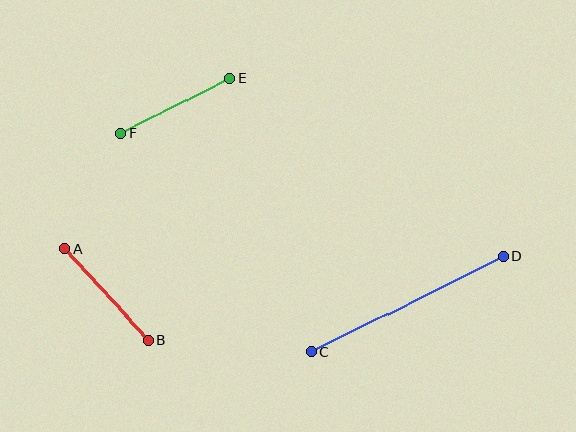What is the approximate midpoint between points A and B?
The midpoint is at approximately (107, 295) pixels.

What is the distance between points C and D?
The distance is approximately 214 pixels.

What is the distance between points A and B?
The distance is approximately 125 pixels.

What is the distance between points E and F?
The distance is approximately 122 pixels.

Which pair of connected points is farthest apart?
Points C and D are farthest apart.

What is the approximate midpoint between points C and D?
The midpoint is at approximately (407, 304) pixels.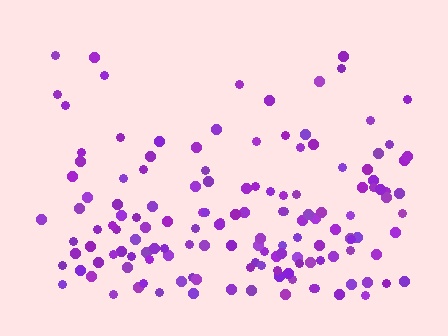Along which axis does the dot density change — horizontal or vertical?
Vertical.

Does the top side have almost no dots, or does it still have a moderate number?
Still a moderate number, just noticeably fewer than the bottom.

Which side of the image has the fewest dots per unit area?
The top.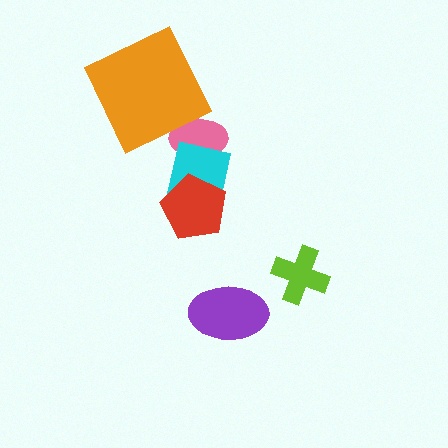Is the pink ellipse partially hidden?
Yes, it is partially covered by another shape.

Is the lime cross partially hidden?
No, no other shape covers it.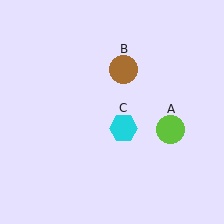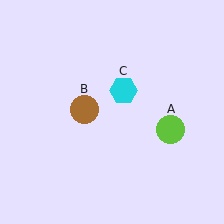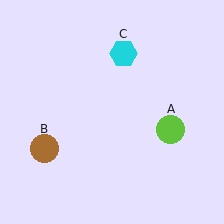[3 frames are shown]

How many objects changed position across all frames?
2 objects changed position: brown circle (object B), cyan hexagon (object C).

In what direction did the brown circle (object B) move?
The brown circle (object B) moved down and to the left.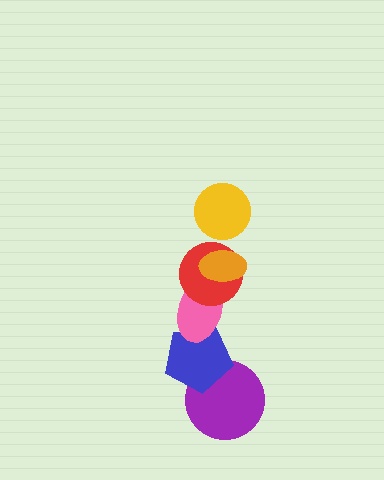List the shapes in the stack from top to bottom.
From top to bottom: the yellow circle, the orange ellipse, the red circle, the pink ellipse, the blue pentagon, the purple circle.